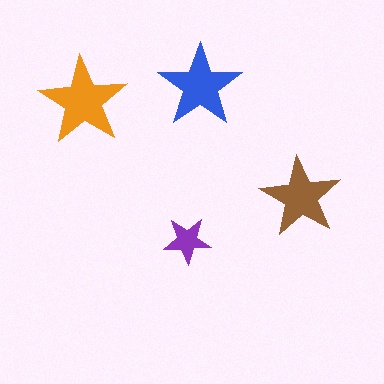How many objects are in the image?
There are 4 objects in the image.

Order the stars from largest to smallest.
the orange one, the blue one, the brown one, the purple one.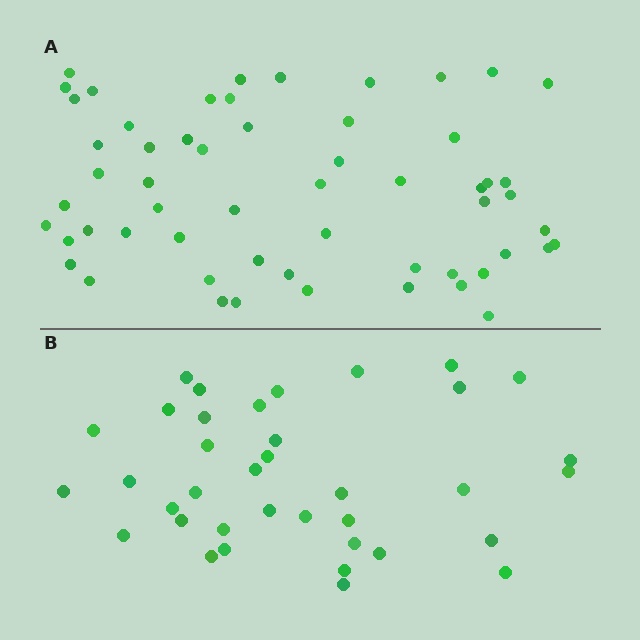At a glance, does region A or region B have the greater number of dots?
Region A (the top region) has more dots.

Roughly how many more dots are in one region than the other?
Region A has approximately 20 more dots than region B.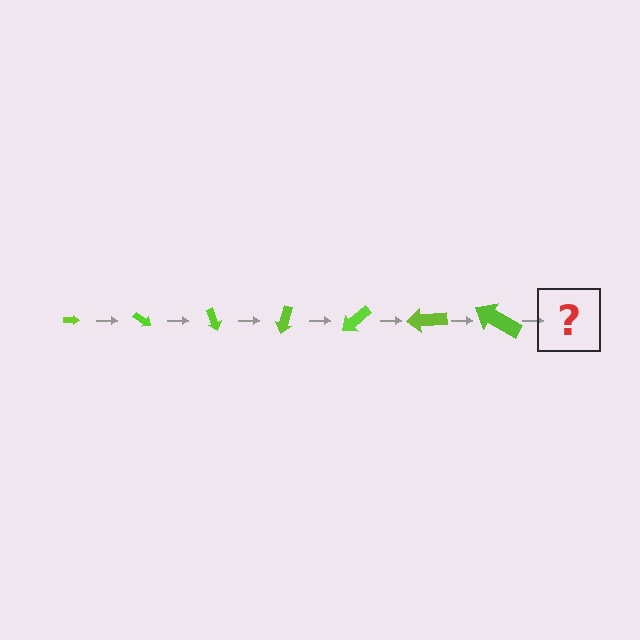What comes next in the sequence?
The next element should be an arrow, larger than the previous one and rotated 245 degrees from the start.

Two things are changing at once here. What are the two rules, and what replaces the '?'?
The two rules are that the arrow grows larger each step and it rotates 35 degrees each step. The '?' should be an arrow, larger than the previous one and rotated 245 degrees from the start.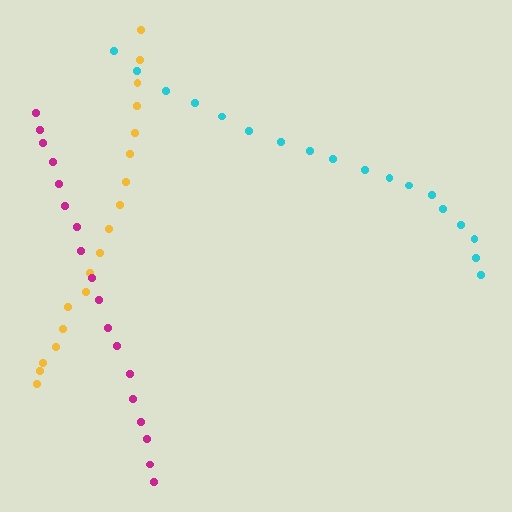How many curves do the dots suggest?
There are 3 distinct paths.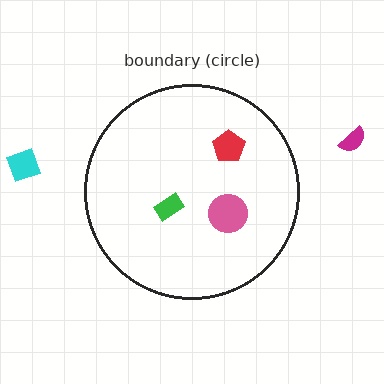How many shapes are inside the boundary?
3 inside, 2 outside.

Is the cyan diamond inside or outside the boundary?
Outside.